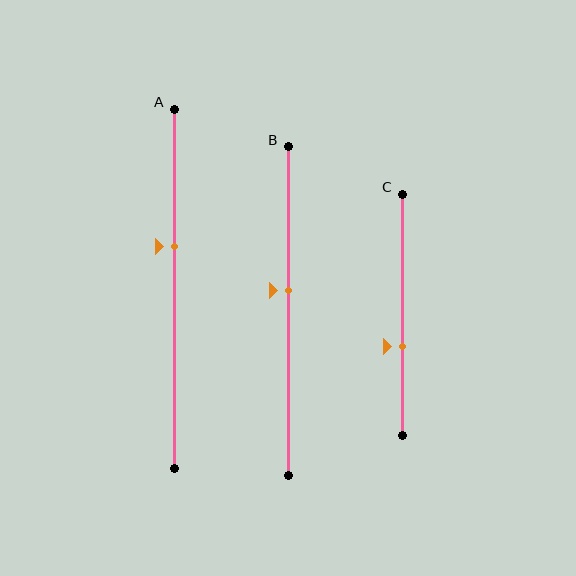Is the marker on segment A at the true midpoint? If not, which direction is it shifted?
No, the marker on segment A is shifted upward by about 12% of the segment length.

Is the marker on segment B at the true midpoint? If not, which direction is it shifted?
No, the marker on segment B is shifted upward by about 6% of the segment length.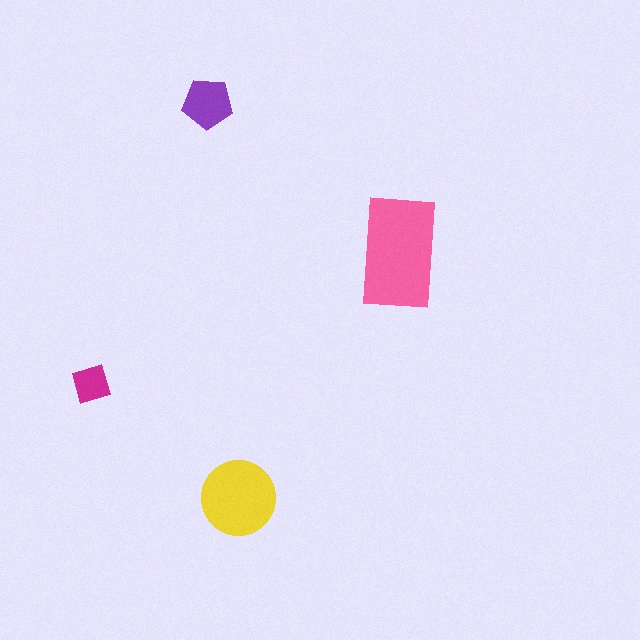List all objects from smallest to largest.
The magenta diamond, the purple pentagon, the yellow circle, the pink rectangle.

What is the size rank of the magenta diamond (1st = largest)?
4th.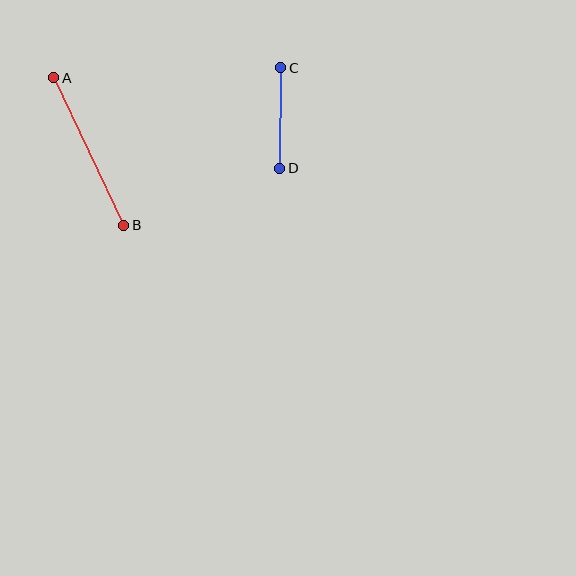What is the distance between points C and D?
The distance is approximately 100 pixels.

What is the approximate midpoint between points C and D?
The midpoint is at approximately (280, 118) pixels.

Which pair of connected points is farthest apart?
Points A and B are farthest apart.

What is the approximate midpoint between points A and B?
The midpoint is at approximately (89, 151) pixels.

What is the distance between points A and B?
The distance is approximately 163 pixels.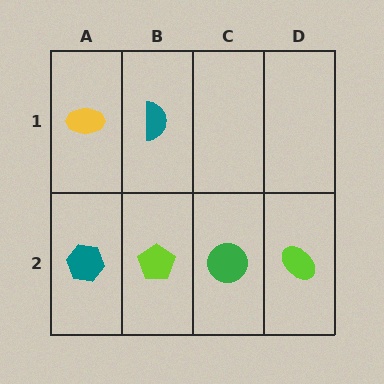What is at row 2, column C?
A green circle.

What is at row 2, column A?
A teal hexagon.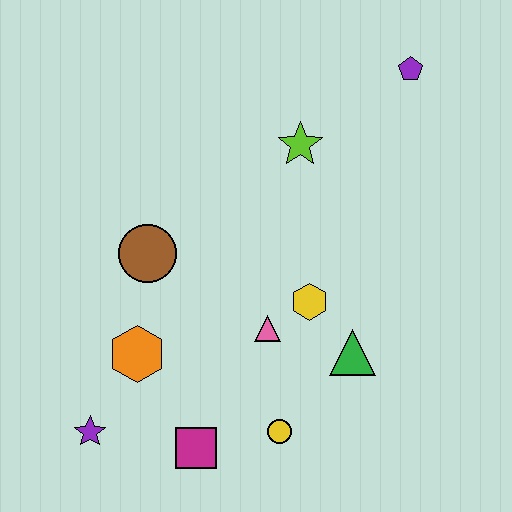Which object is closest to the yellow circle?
The magenta square is closest to the yellow circle.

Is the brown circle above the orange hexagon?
Yes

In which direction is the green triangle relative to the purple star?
The green triangle is to the right of the purple star.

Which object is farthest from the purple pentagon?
The purple star is farthest from the purple pentagon.